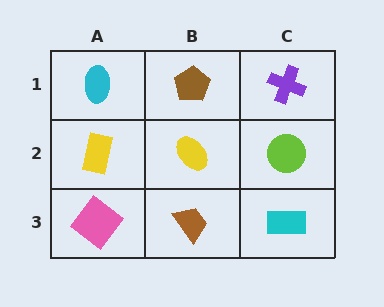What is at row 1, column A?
A cyan ellipse.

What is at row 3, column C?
A cyan rectangle.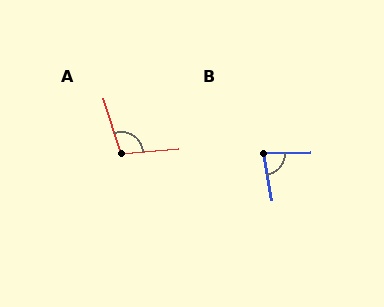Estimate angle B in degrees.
Approximately 81 degrees.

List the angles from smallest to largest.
B (81°), A (103°).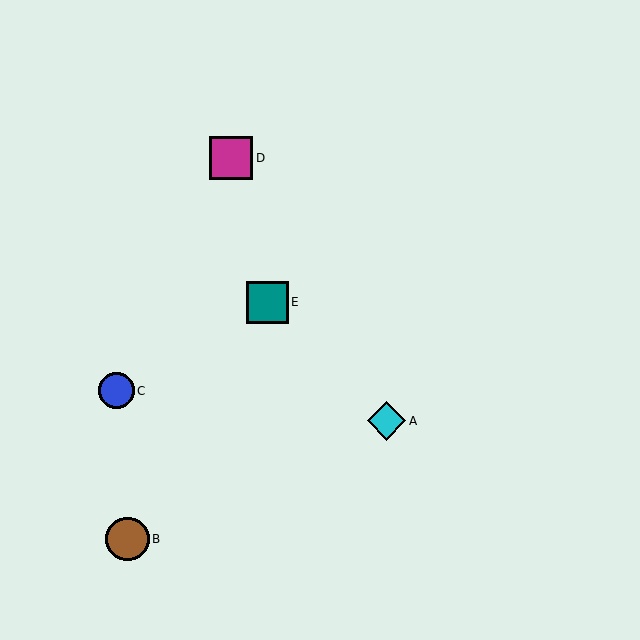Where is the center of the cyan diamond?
The center of the cyan diamond is at (387, 421).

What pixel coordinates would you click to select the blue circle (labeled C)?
Click at (116, 391) to select the blue circle C.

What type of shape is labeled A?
Shape A is a cyan diamond.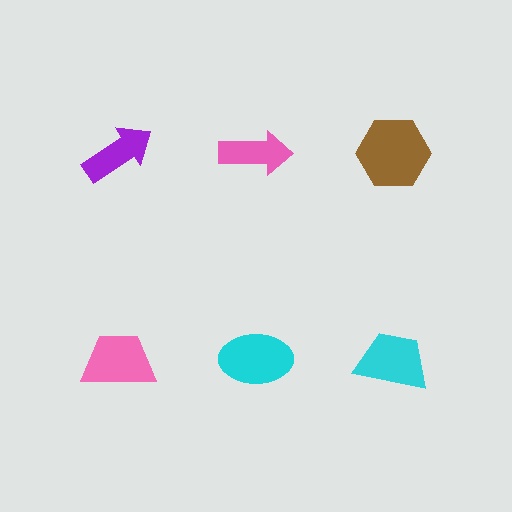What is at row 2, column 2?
A cyan ellipse.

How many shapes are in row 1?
3 shapes.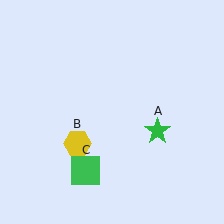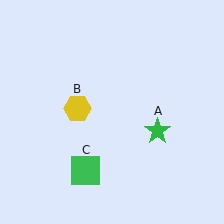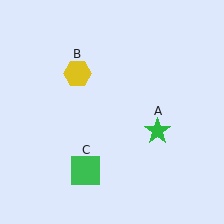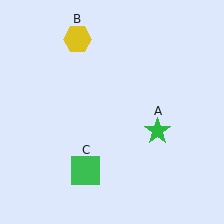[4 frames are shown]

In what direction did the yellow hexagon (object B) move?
The yellow hexagon (object B) moved up.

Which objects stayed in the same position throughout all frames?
Green star (object A) and green square (object C) remained stationary.